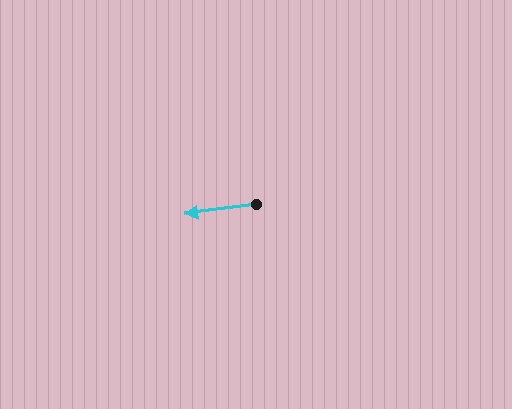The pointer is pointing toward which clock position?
Roughly 9 o'clock.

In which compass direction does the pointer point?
West.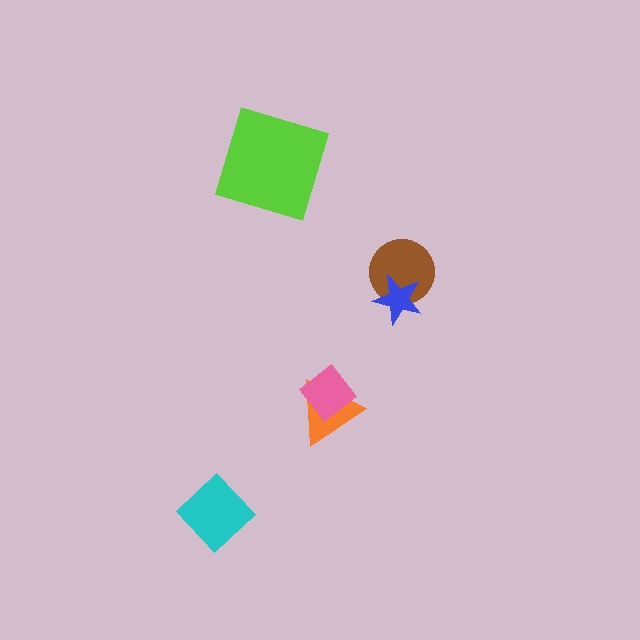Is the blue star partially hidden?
No, no other shape covers it.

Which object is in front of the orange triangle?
The pink diamond is in front of the orange triangle.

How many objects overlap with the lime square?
0 objects overlap with the lime square.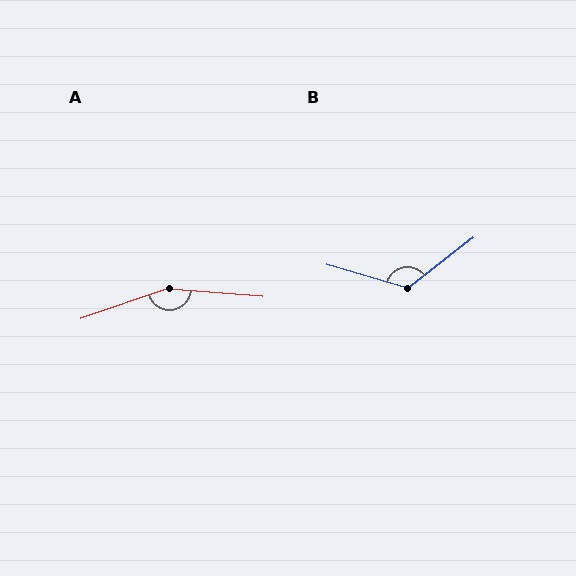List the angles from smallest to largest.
B (126°), A (157°).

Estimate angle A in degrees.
Approximately 157 degrees.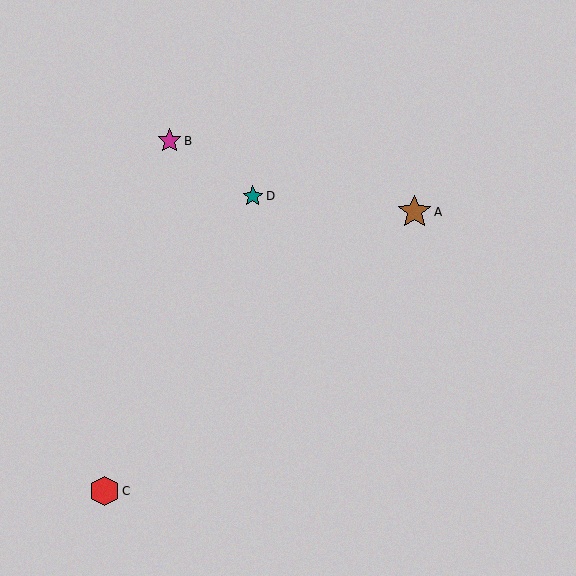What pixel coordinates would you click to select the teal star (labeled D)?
Click at (253, 196) to select the teal star D.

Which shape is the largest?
The brown star (labeled A) is the largest.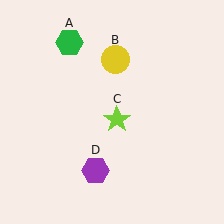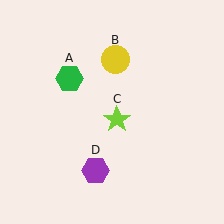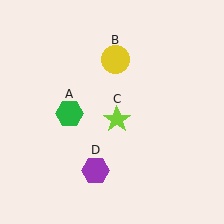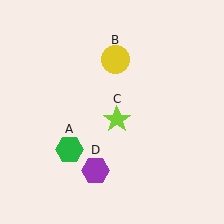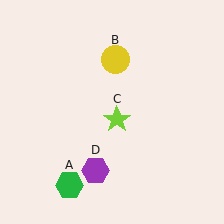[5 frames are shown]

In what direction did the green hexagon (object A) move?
The green hexagon (object A) moved down.